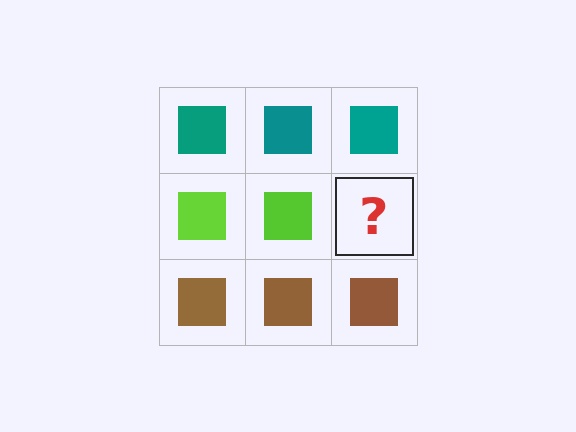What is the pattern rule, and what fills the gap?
The rule is that each row has a consistent color. The gap should be filled with a lime square.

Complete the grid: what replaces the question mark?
The question mark should be replaced with a lime square.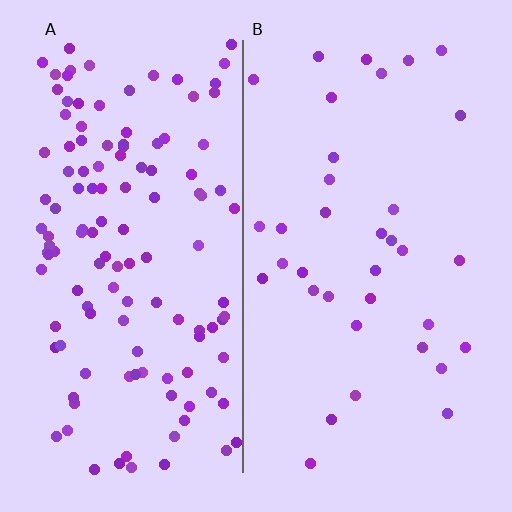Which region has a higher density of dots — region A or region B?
A (the left).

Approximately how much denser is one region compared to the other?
Approximately 3.7× — region A over region B.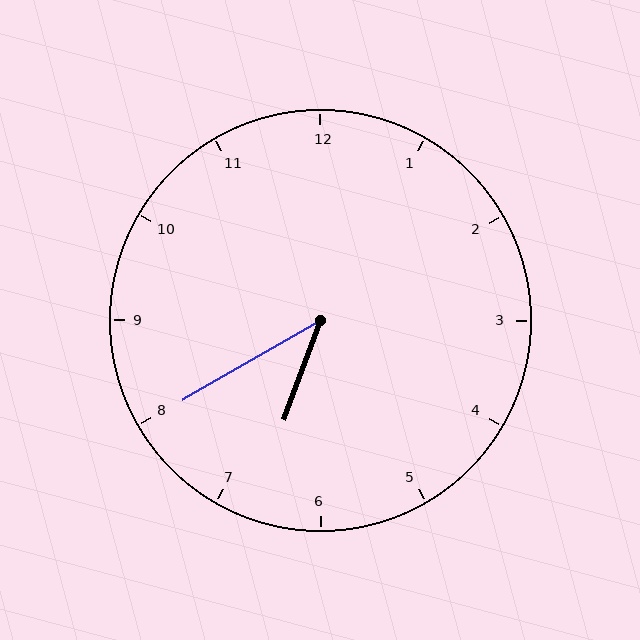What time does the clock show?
6:40.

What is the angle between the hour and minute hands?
Approximately 40 degrees.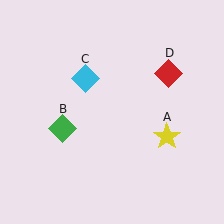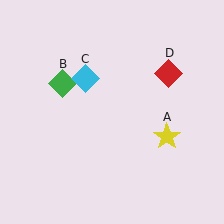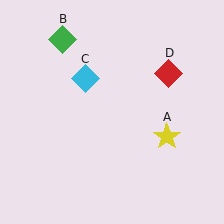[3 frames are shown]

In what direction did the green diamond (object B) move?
The green diamond (object B) moved up.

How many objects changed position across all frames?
1 object changed position: green diamond (object B).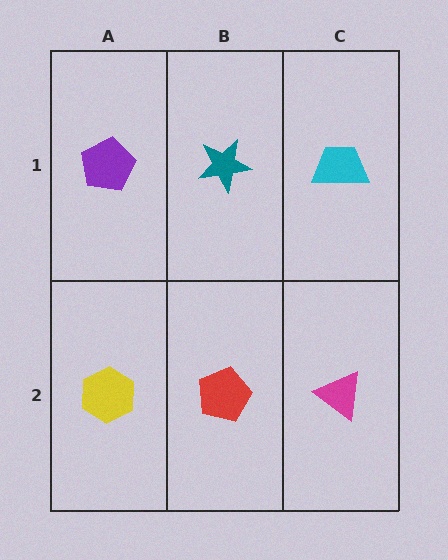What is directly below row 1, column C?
A magenta triangle.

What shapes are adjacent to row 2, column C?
A cyan trapezoid (row 1, column C), a red pentagon (row 2, column B).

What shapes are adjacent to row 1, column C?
A magenta triangle (row 2, column C), a teal star (row 1, column B).